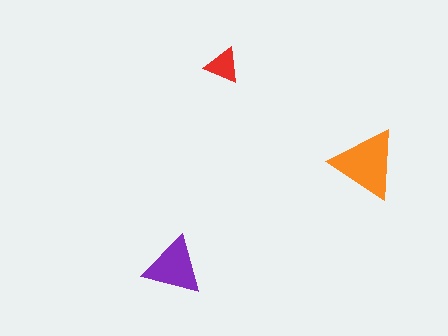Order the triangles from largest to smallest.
the orange one, the purple one, the red one.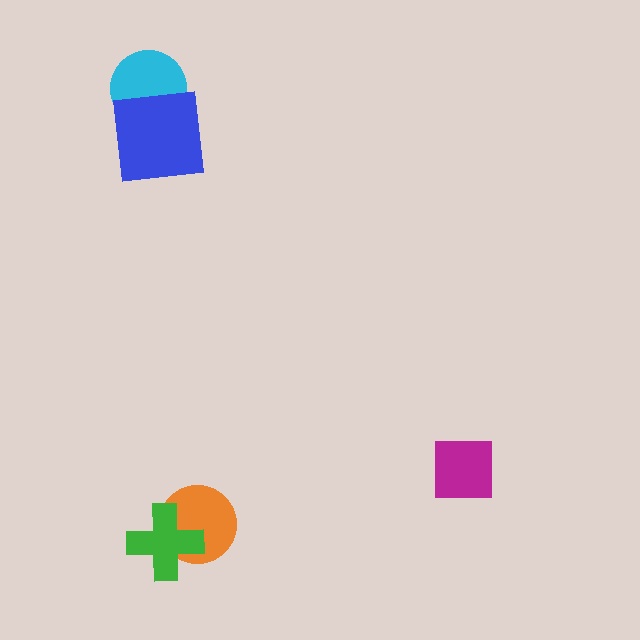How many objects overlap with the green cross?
1 object overlaps with the green cross.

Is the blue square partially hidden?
No, no other shape covers it.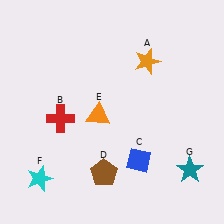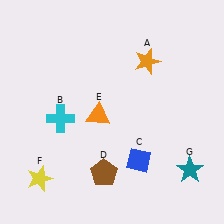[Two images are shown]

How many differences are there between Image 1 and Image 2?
There are 2 differences between the two images.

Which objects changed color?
B changed from red to cyan. F changed from cyan to yellow.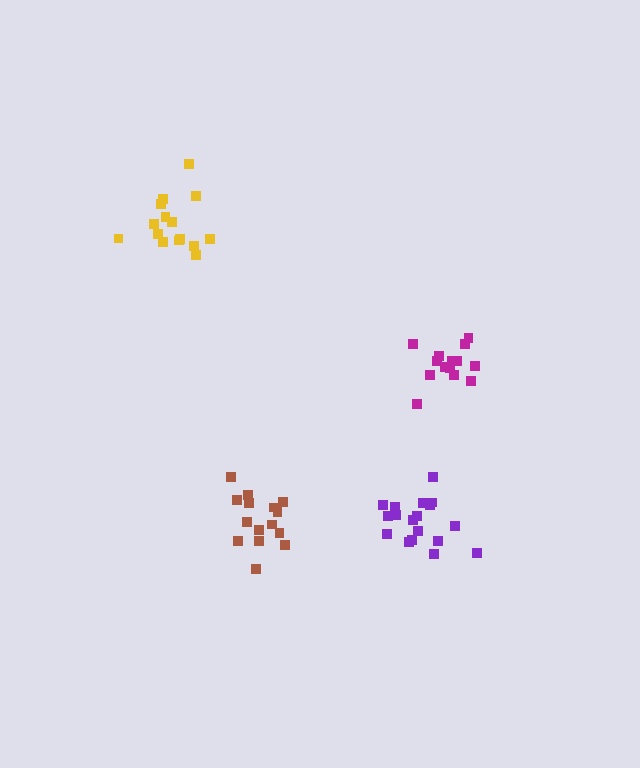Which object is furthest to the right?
The magenta cluster is rightmost.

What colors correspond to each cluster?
The clusters are colored: brown, yellow, magenta, purple.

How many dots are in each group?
Group 1: 15 dots, Group 2: 15 dots, Group 3: 14 dots, Group 4: 18 dots (62 total).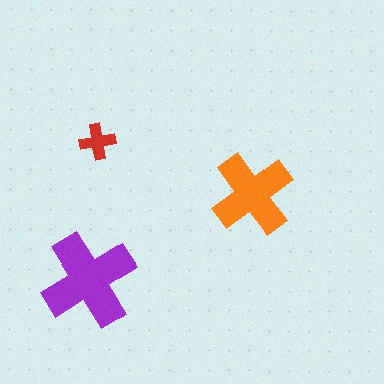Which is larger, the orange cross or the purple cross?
The purple one.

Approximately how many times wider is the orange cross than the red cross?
About 2.5 times wider.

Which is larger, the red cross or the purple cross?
The purple one.